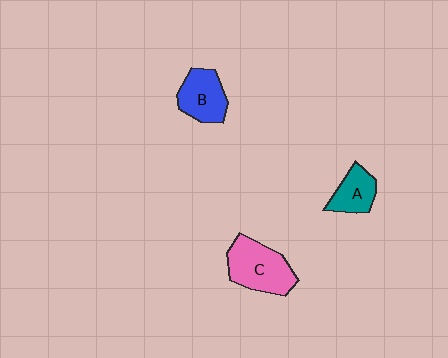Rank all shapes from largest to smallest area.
From largest to smallest: C (pink), B (blue), A (teal).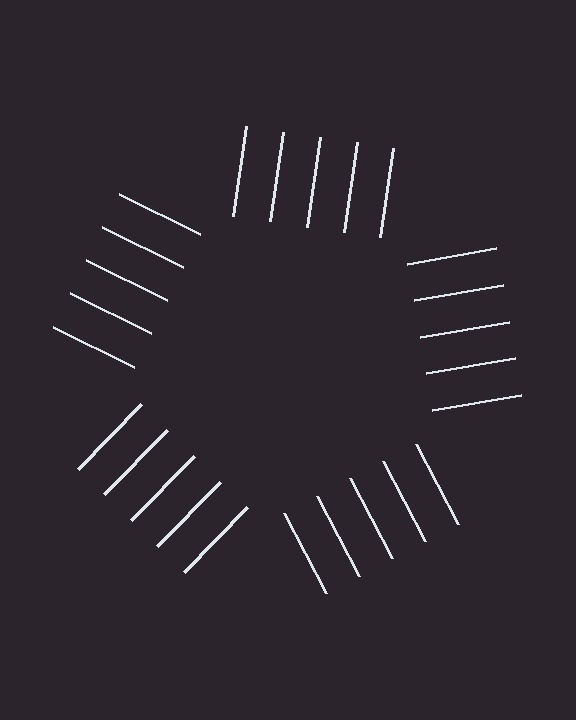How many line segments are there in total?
25 — 5 along each of the 5 edges.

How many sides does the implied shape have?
5 sides — the line-ends trace a pentagon.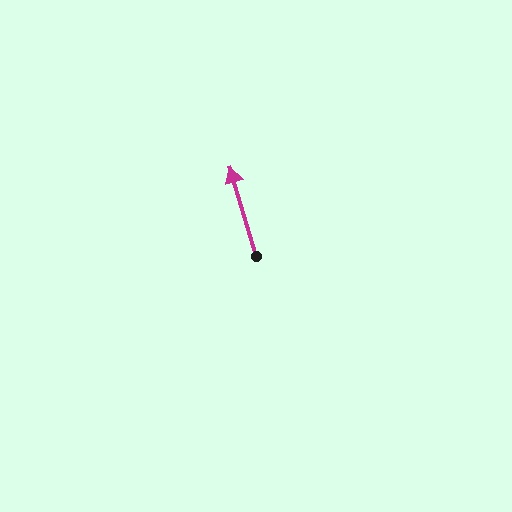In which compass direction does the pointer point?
North.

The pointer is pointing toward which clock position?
Roughly 11 o'clock.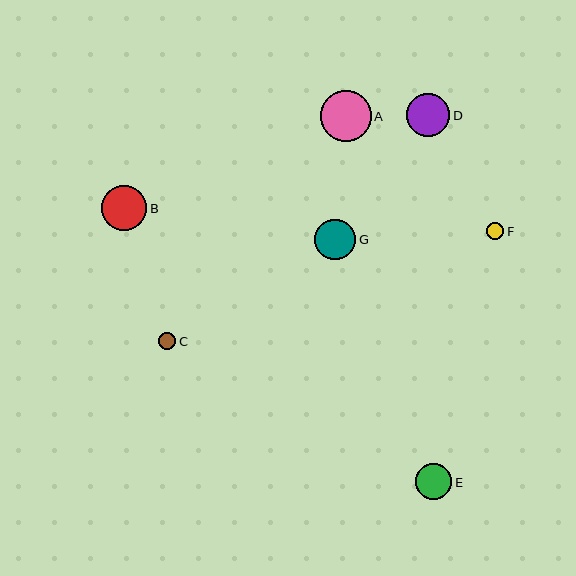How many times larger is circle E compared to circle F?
Circle E is approximately 2.1 times the size of circle F.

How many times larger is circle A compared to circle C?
Circle A is approximately 2.9 times the size of circle C.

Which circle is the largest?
Circle A is the largest with a size of approximately 51 pixels.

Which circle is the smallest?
Circle C is the smallest with a size of approximately 17 pixels.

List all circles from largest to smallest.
From largest to smallest: A, B, D, G, E, F, C.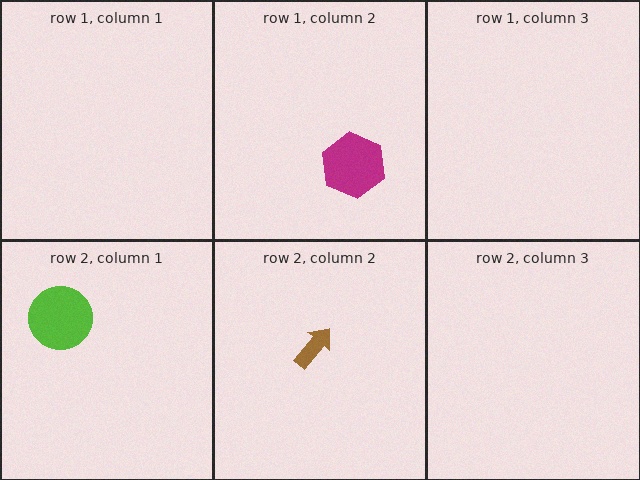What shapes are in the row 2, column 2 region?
The brown arrow.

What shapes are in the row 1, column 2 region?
The magenta hexagon.